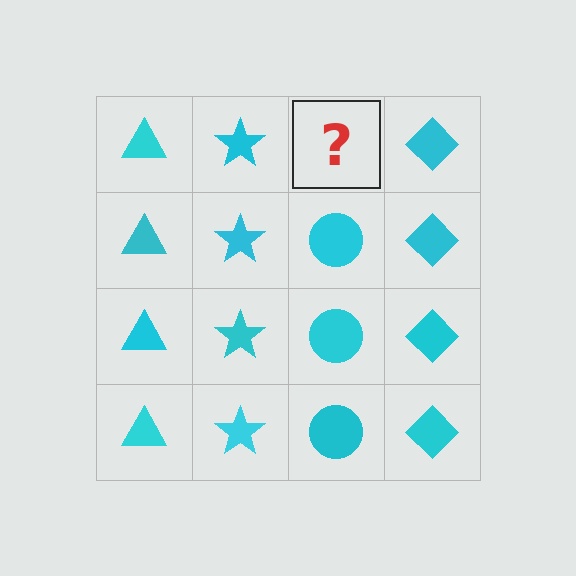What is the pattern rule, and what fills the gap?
The rule is that each column has a consistent shape. The gap should be filled with a cyan circle.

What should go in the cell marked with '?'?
The missing cell should contain a cyan circle.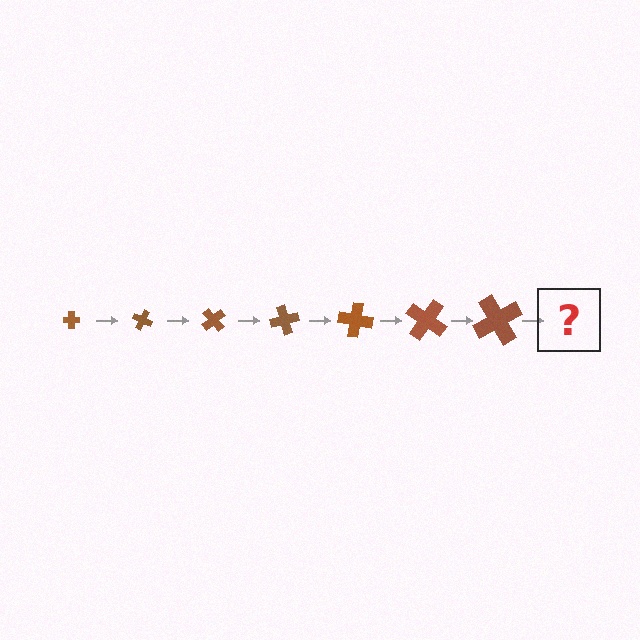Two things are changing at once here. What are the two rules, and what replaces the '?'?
The two rules are that the cross grows larger each step and it rotates 25 degrees each step. The '?' should be a cross, larger than the previous one and rotated 175 degrees from the start.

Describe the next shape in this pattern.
It should be a cross, larger than the previous one and rotated 175 degrees from the start.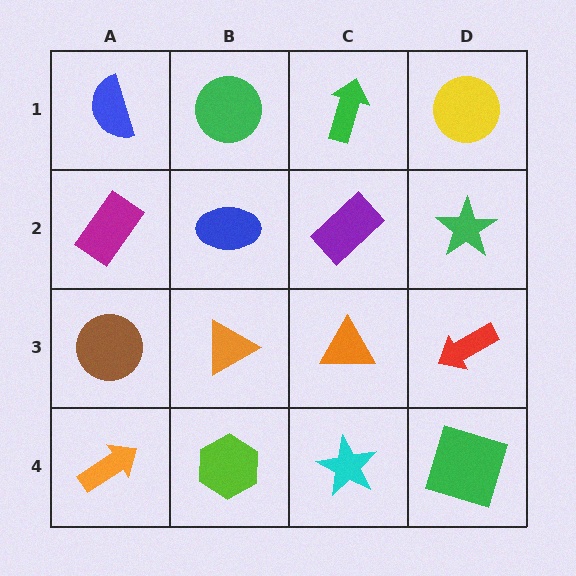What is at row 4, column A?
An orange arrow.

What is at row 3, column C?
An orange triangle.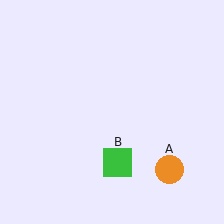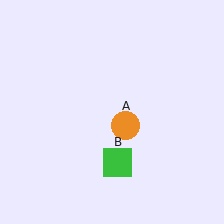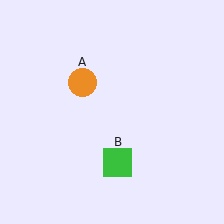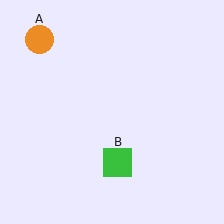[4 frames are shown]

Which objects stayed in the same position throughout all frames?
Green square (object B) remained stationary.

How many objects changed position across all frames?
1 object changed position: orange circle (object A).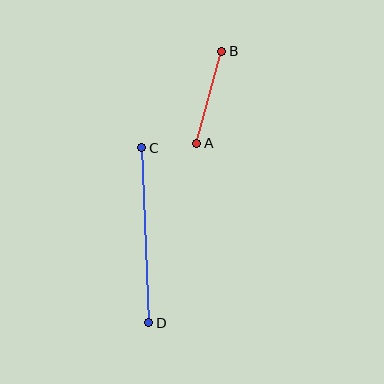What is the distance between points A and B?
The distance is approximately 95 pixels.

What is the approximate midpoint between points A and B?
The midpoint is at approximately (209, 97) pixels.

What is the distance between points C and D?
The distance is approximately 176 pixels.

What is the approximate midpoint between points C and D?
The midpoint is at approximately (145, 235) pixels.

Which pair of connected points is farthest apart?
Points C and D are farthest apart.